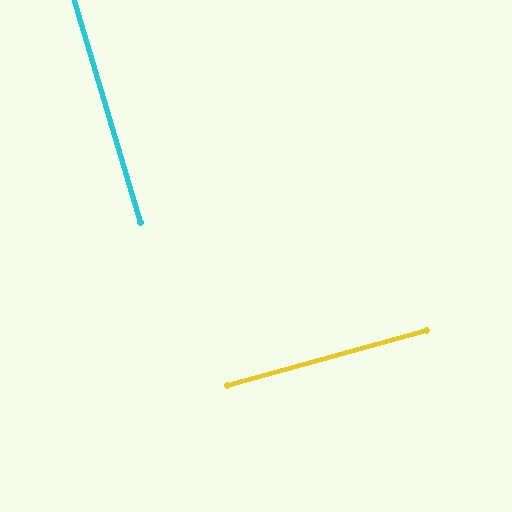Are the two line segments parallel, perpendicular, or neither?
Perpendicular — they meet at approximately 89°.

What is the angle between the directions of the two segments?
Approximately 89 degrees.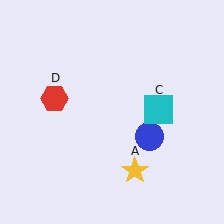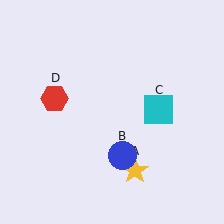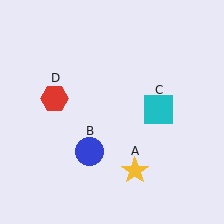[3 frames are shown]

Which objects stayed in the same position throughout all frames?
Yellow star (object A) and cyan square (object C) and red hexagon (object D) remained stationary.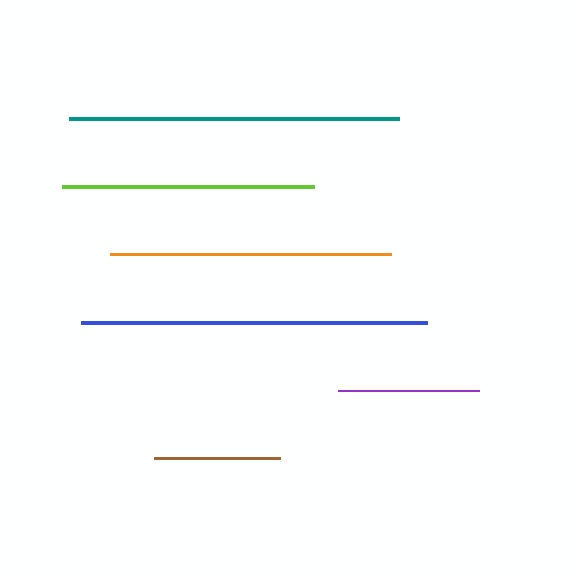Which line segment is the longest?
The blue line is the longest at approximately 346 pixels.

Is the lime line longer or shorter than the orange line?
The orange line is longer than the lime line.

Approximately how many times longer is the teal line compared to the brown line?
The teal line is approximately 2.6 times the length of the brown line.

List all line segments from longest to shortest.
From longest to shortest: blue, teal, orange, lime, purple, brown.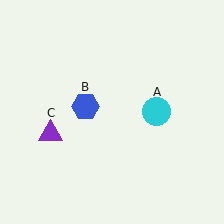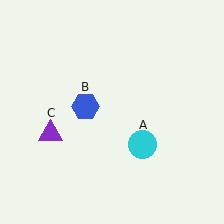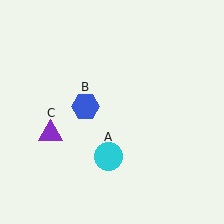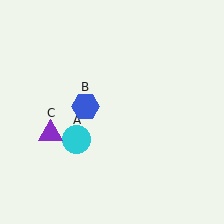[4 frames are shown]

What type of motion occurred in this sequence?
The cyan circle (object A) rotated clockwise around the center of the scene.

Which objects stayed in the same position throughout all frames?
Blue hexagon (object B) and purple triangle (object C) remained stationary.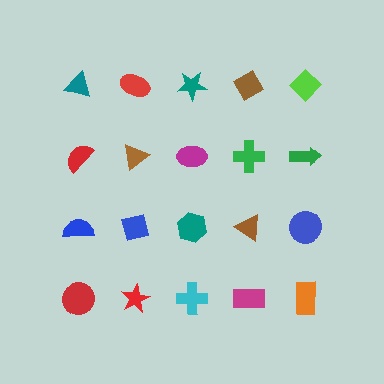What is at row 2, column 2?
A brown triangle.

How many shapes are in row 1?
5 shapes.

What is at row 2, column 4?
A green cross.